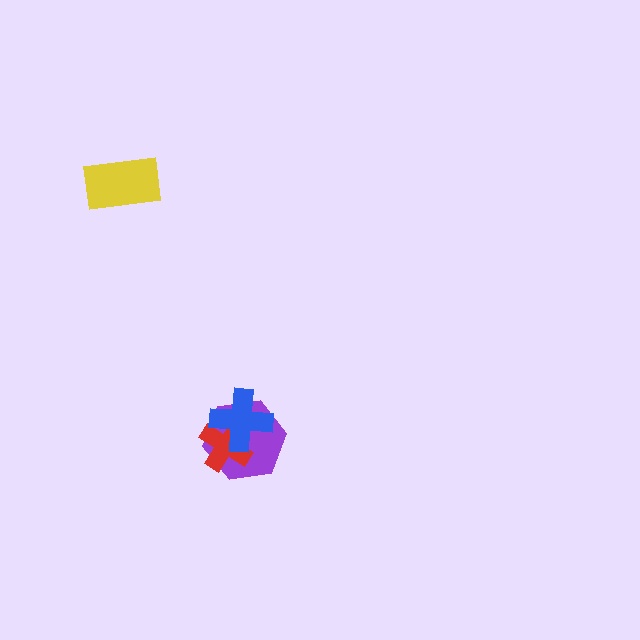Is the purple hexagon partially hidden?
Yes, it is partially covered by another shape.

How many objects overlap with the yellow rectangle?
0 objects overlap with the yellow rectangle.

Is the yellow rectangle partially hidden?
No, no other shape covers it.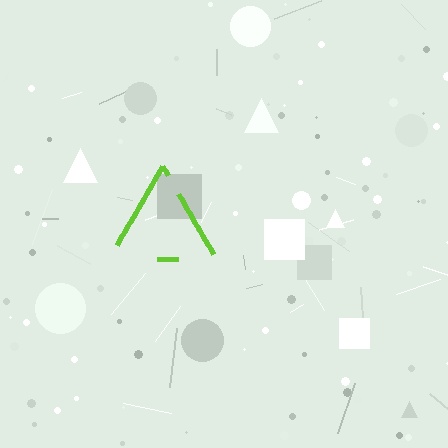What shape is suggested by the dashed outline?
The dashed outline suggests a triangle.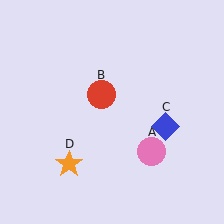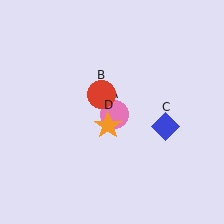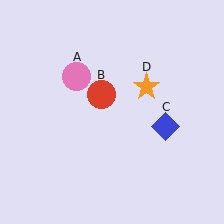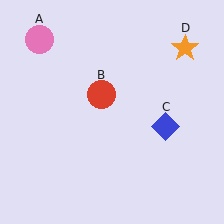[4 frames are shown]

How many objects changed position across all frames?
2 objects changed position: pink circle (object A), orange star (object D).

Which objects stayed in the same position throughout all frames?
Red circle (object B) and blue diamond (object C) remained stationary.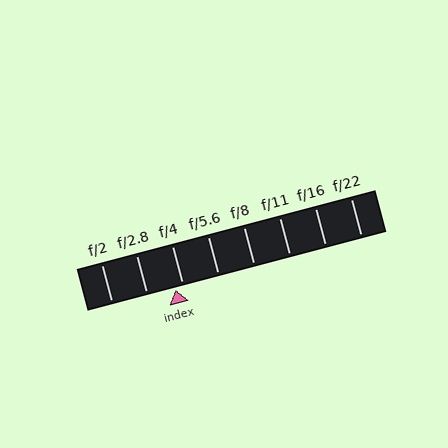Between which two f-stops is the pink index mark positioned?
The index mark is between f/2.8 and f/4.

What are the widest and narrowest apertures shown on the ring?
The widest aperture shown is f/2 and the narrowest is f/22.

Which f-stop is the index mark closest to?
The index mark is closest to f/4.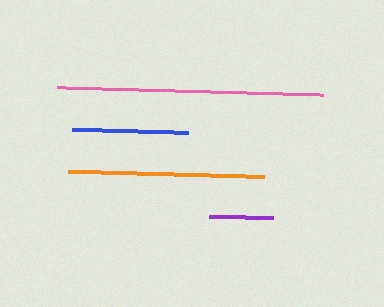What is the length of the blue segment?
The blue segment is approximately 116 pixels long.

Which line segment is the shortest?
The purple line is the shortest at approximately 64 pixels.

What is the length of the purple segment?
The purple segment is approximately 64 pixels long.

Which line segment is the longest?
The pink line is the longest at approximately 265 pixels.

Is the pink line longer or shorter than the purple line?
The pink line is longer than the purple line.